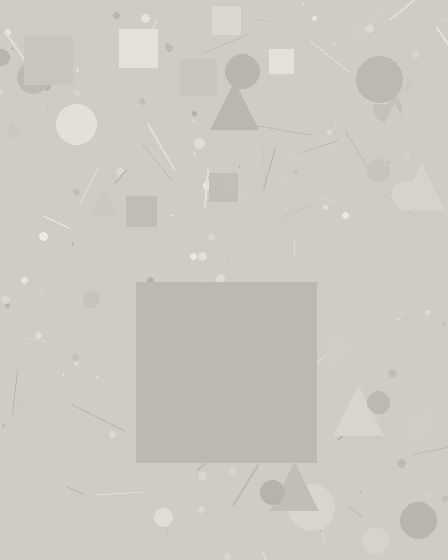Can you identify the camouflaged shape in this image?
The camouflaged shape is a square.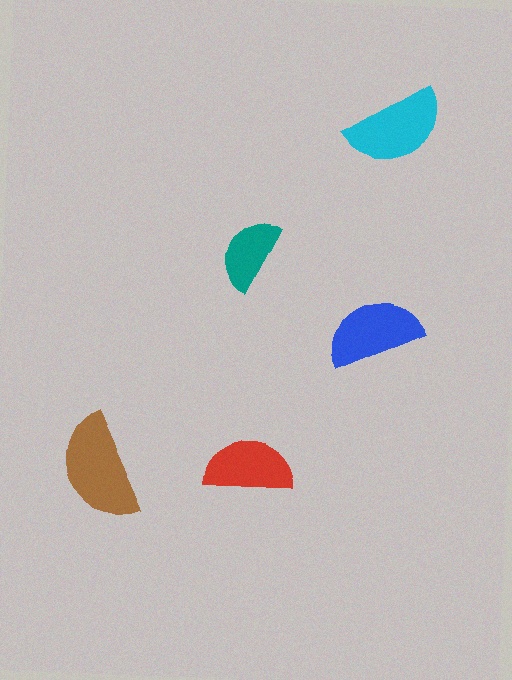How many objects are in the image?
There are 5 objects in the image.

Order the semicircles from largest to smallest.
the brown one, the cyan one, the blue one, the red one, the teal one.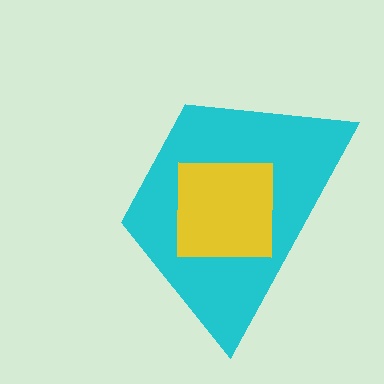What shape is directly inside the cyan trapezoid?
The yellow square.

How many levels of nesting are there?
2.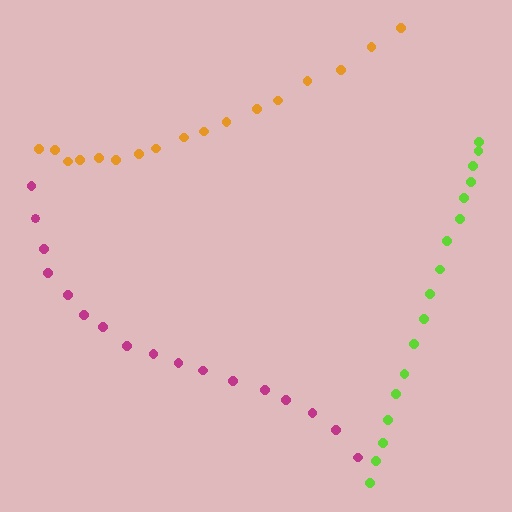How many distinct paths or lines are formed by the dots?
There are 3 distinct paths.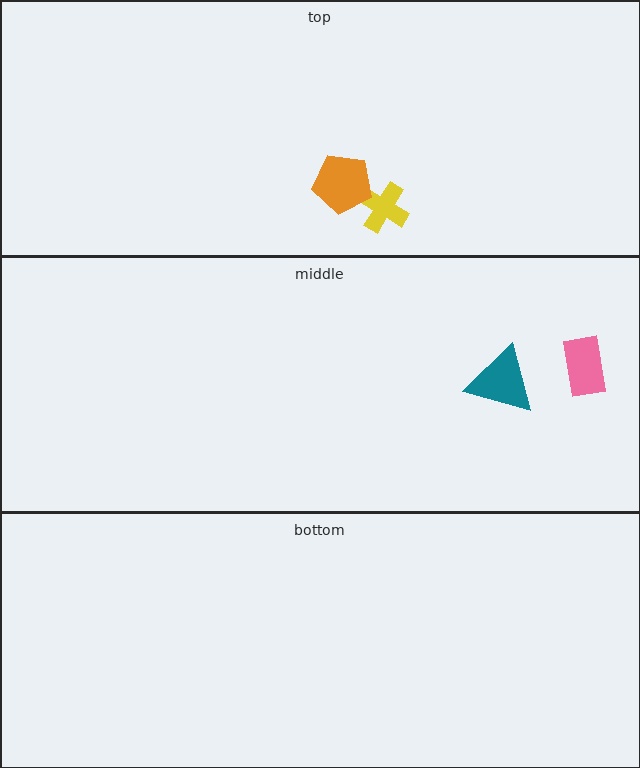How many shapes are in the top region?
2.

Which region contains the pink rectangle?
The middle region.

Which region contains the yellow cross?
The top region.